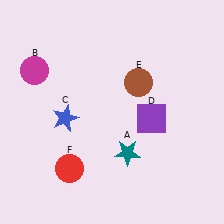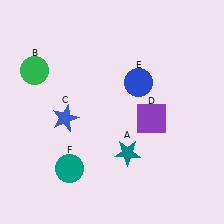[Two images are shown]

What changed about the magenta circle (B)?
In Image 1, B is magenta. In Image 2, it changed to green.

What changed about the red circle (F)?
In Image 1, F is red. In Image 2, it changed to teal.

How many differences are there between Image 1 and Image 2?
There are 3 differences between the two images.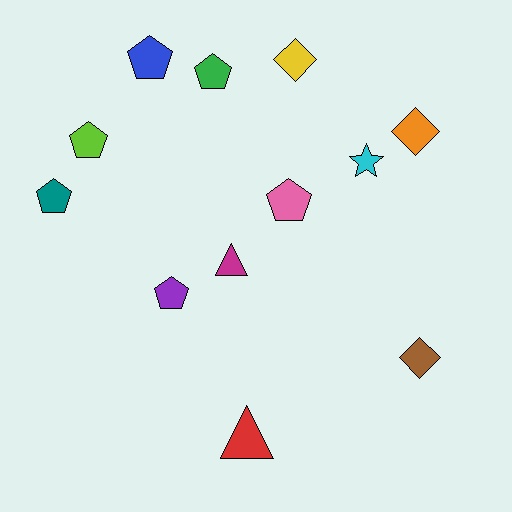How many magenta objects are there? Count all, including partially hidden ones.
There is 1 magenta object.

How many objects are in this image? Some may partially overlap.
There are 12 objects.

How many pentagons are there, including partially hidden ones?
There are 6 pentagons.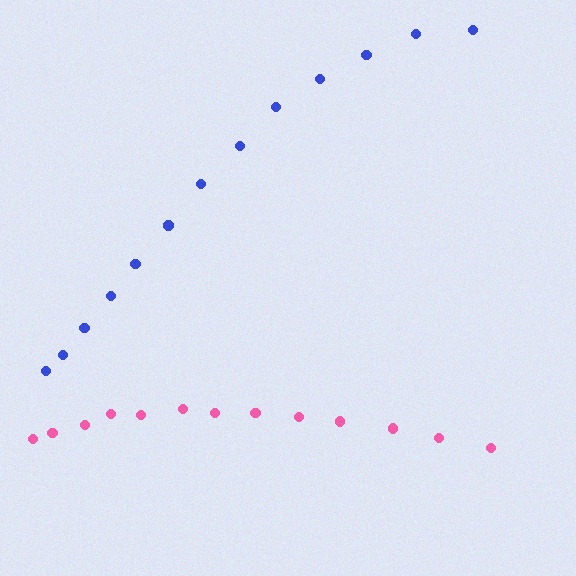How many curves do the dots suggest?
There are 2 distinct paths.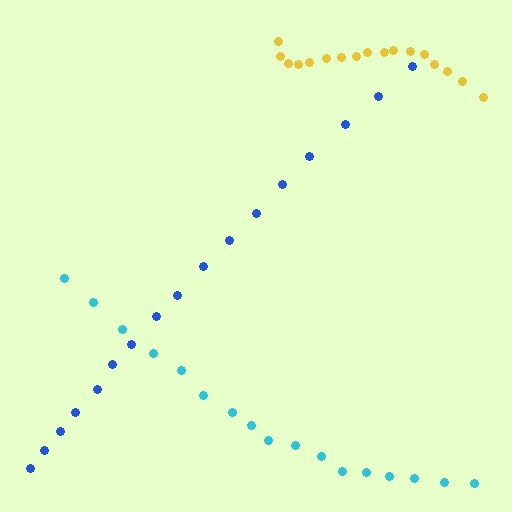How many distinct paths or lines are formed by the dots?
There are 3 distinct paths.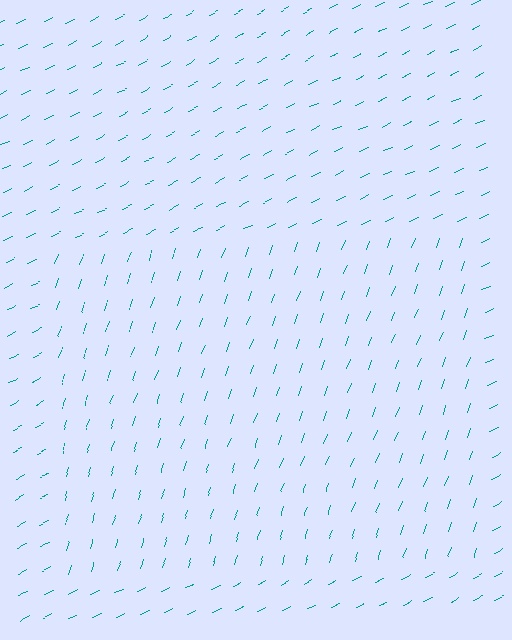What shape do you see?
I see a rectangle.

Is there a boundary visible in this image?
Yes, there is a texture boundary formed by a change in line orientation.